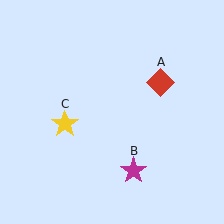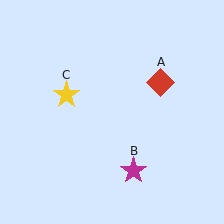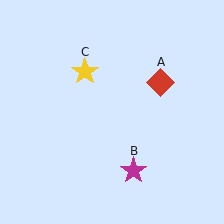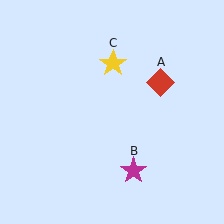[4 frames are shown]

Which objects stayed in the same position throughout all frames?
Red diamond (object A) and magenta star (object B) remained stationary.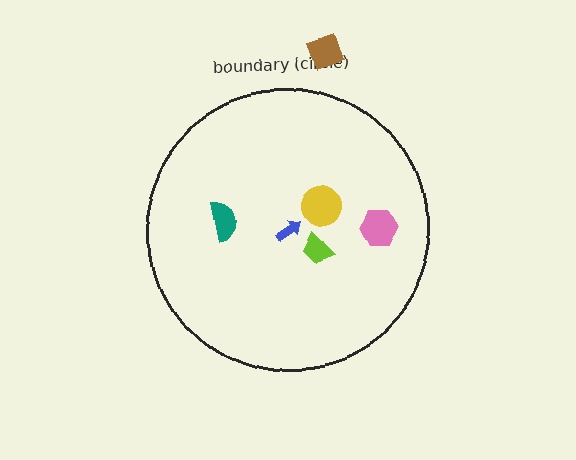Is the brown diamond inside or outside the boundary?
Outside.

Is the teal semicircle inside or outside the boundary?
Inside.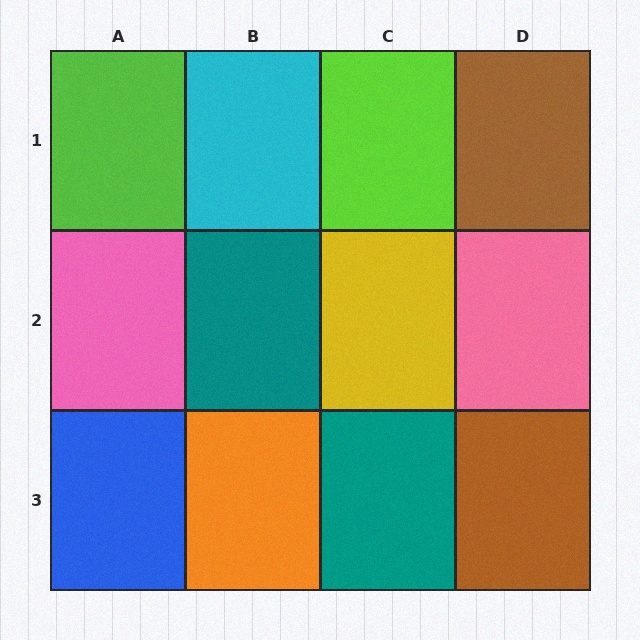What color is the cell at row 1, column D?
Brown.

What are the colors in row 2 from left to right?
Pink, teal, yellow, pink.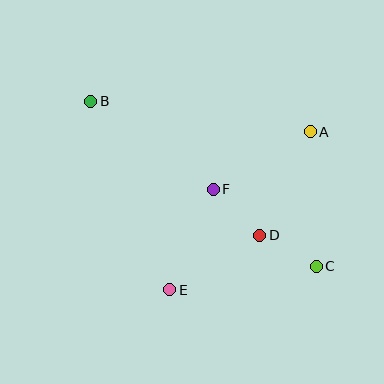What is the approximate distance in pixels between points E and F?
The distance between E and F is approximately 109 pixels.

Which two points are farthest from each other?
Points B and C are farthest from each other.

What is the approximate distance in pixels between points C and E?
The distance between C and E is approximately 149 pixels.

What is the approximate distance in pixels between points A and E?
The distance between A and E is approximately 211 pixels.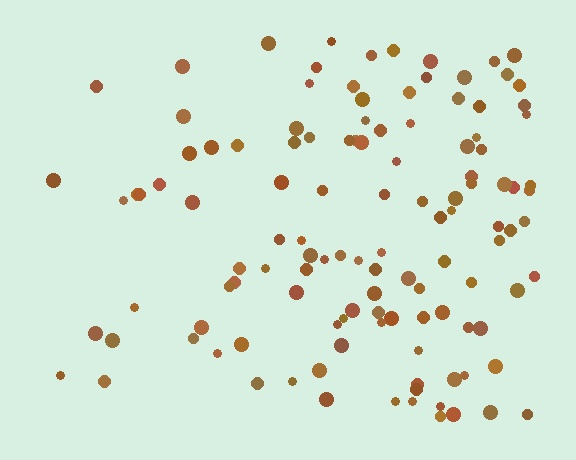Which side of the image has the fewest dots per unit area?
The left.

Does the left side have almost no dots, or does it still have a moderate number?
Still a moderate number, just noticeably fewer than the right.